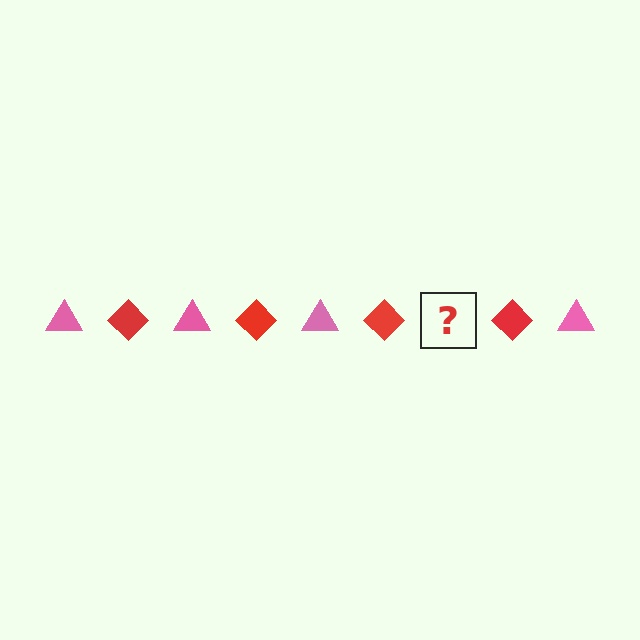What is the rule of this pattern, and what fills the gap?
The rule is that the pattern alternates between pink triangle and red diamond. The gap should be filled with a pink triangle.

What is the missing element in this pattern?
The missing element is a pink triangle.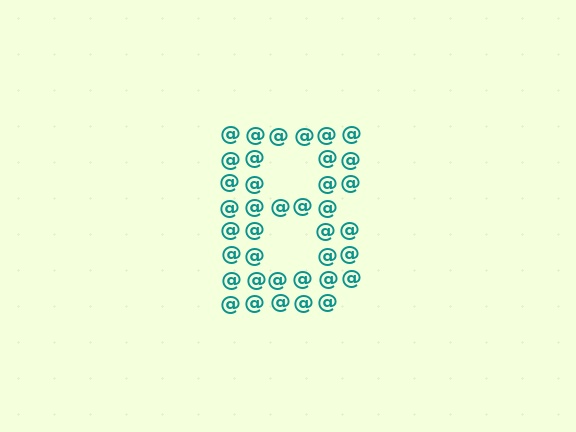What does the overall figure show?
The overall figure shows the letter B.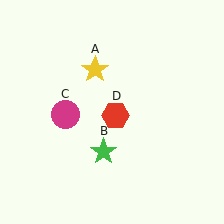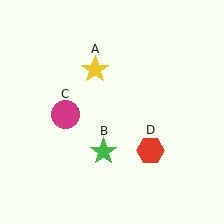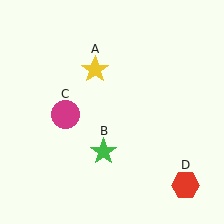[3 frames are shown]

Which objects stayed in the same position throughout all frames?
Yellow star (object A) and green star (object B) and magenta circle (object C) remained stationary.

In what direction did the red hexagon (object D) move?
The red hexagon (object D) moved down and to the right.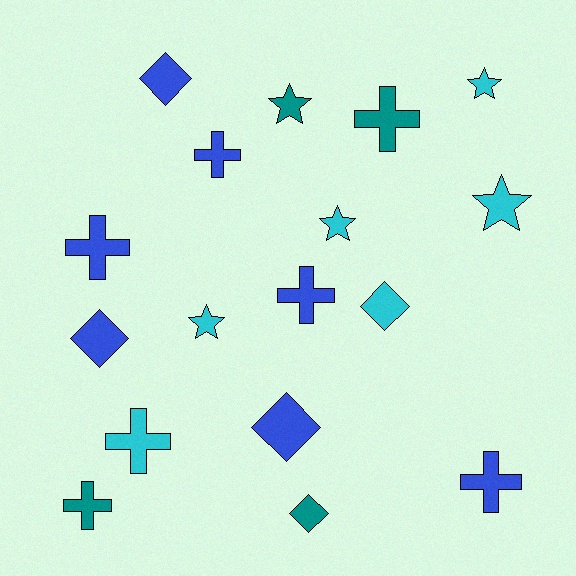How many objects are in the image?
There are 17 objects.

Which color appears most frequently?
Blue, with 7 objects.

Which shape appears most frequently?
Cross, with 7 objects.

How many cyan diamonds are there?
There is 1 cyan diamond.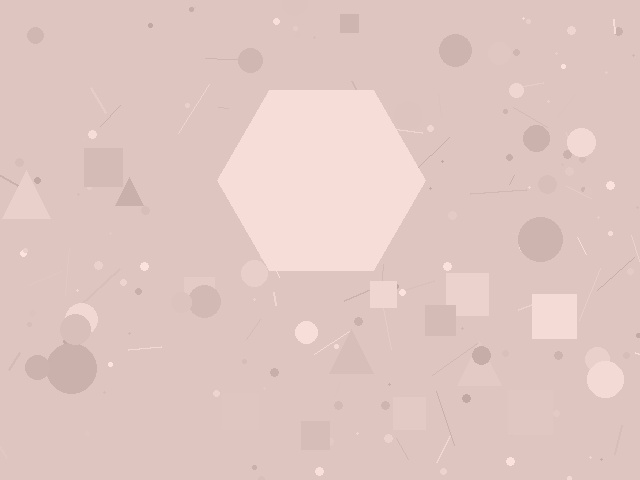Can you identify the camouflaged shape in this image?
The camouflaged shape is a hexagon.